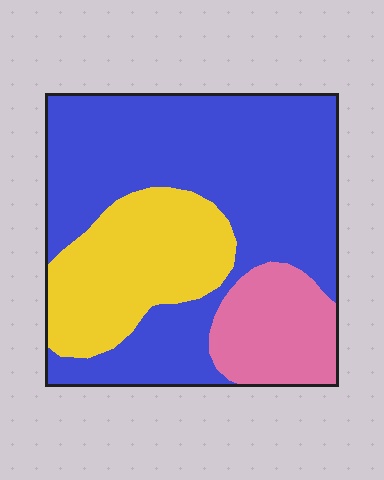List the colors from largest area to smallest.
From largest to smallest: blue, yellow, pink.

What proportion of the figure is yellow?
Yellow covers 25% of the figure.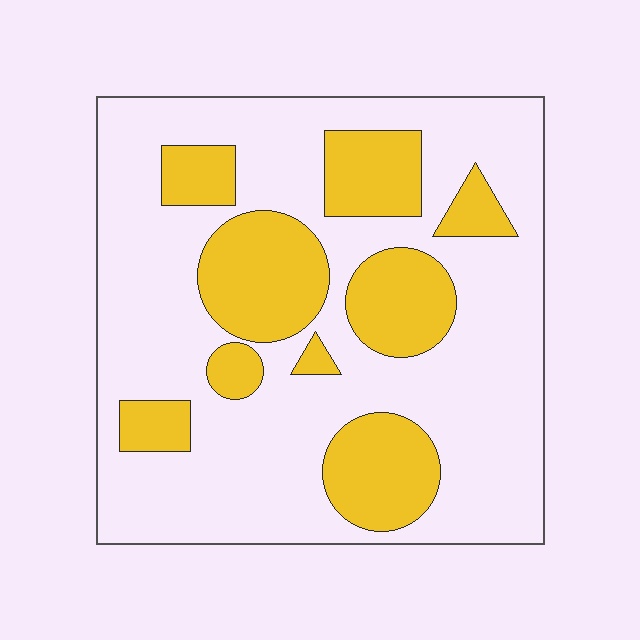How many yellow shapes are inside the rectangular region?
9.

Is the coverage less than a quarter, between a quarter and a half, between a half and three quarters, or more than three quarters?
Between a quarter and a half.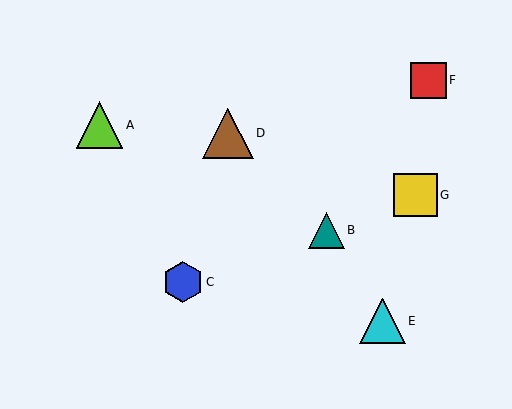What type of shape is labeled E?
Shape E is a cyan triangle.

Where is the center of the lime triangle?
The center of the lime triangle is at (99, 125).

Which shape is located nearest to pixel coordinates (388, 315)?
The cyan triangle (labeled E) at (382, 321) is nearest to that location.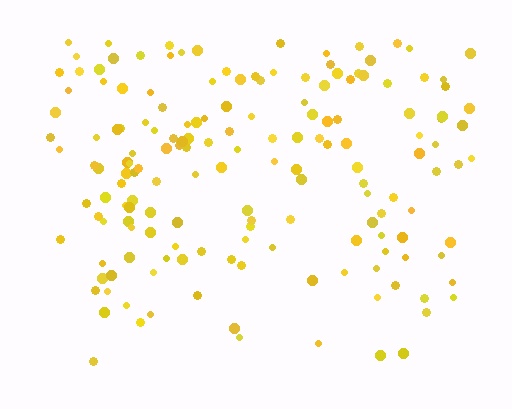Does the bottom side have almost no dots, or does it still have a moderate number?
Still a moderate number, just noticeably fewer than the top.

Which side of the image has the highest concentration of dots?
The top.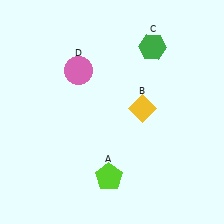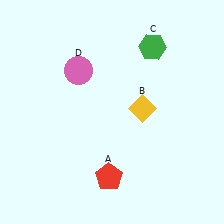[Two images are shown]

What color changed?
The pentagon (A) changed from lime in Image 1 to red in Image 2.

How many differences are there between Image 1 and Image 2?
There is 1 difference between the two images.